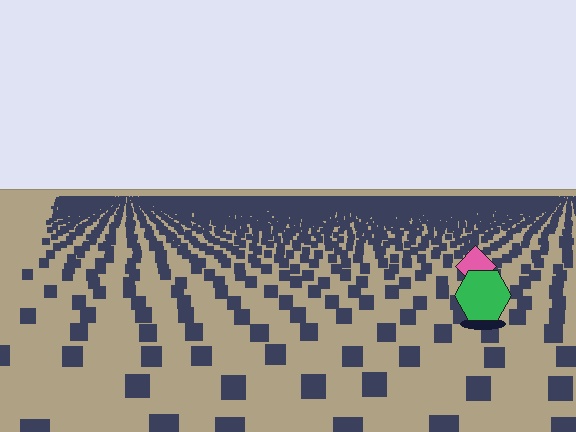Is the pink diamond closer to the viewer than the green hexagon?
No. The green hexagon is closer — you can tell from the texture gradient: the ground texture is coarser near it.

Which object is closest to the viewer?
The green hexagon is closest. The texture marks near it are larger and more spread out.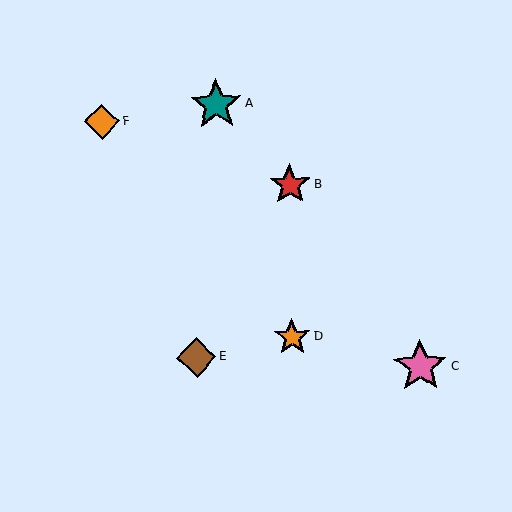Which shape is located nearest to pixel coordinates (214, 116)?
The teal star (labeled A) at (216, 104) is nearest to that location.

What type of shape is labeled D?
Shape D is an orange star.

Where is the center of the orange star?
The center of the orange star is at (292, 337).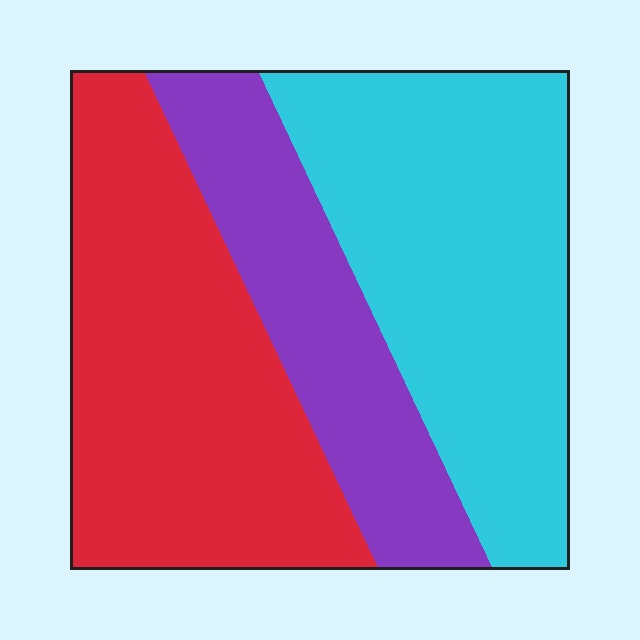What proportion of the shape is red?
Red takes up about three eighths (3/8) of the shape.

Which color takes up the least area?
Purple, at roughly 25%.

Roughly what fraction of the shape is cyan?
Cyan covers 39% of the shape.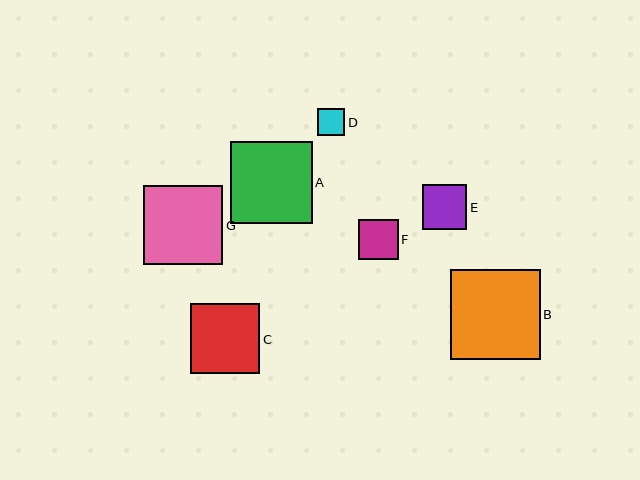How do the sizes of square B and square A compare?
Square B and square A are approximately the same size.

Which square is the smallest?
Square D is the smallest with a size of approximately 27 pixels.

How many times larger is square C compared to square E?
Square C is approximately 1.6 times the size of square E.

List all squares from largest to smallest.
From largest to smallest: B, A, G, C, E, F, D.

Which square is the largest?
Square B is the largest with a size of approximately 90 pixels.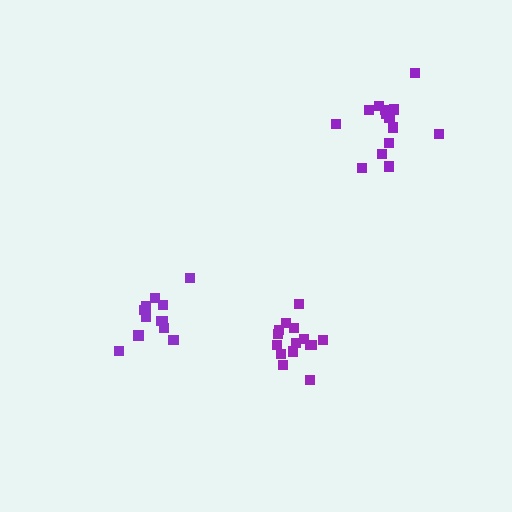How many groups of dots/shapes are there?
There are 3 groups.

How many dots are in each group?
Group 1: 15 dots, Group 2: 14 dots, Group 3: 14 dots (43 total).